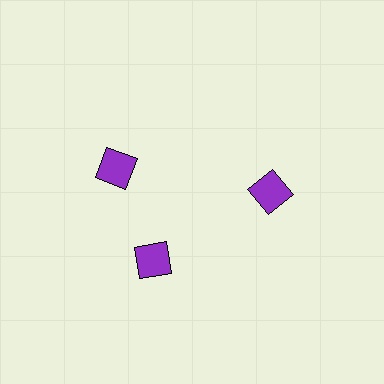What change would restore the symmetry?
The symmetry would be restored by rotating it back into even spacing with its neighbors so that all 3 squares sit at equal angles and equal distance from the center.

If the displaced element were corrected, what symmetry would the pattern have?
It would have 3-fold rotational symmetry — the pattern would map onto itself every 120 degrees.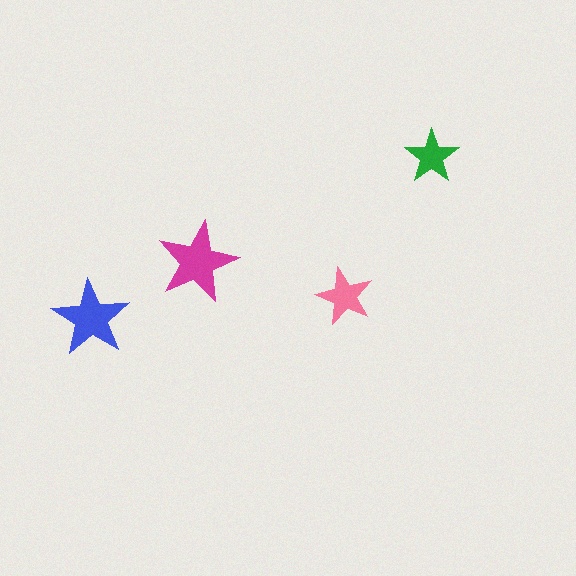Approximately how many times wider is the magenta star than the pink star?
About 1.5 times wider.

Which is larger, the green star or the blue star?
The blue one.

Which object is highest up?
The green star is topmost.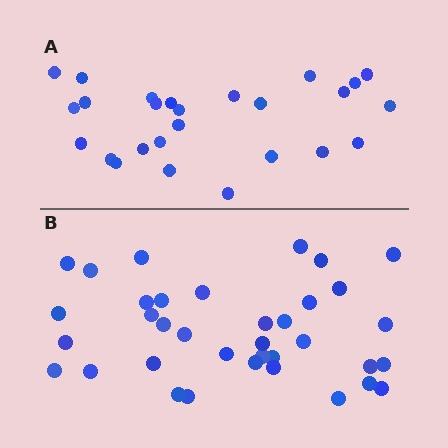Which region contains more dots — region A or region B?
Region B (the bottom region) has more dots.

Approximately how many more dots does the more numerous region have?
Region B has roughly 10 or so more dots than region A.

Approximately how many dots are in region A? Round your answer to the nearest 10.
About 30 dots. (The exact count is 26, which rounds to 30.)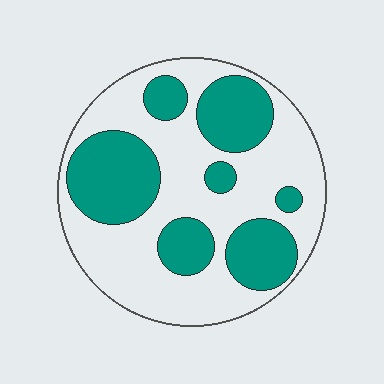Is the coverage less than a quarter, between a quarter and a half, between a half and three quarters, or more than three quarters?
Between a quarter and a half.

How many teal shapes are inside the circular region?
7.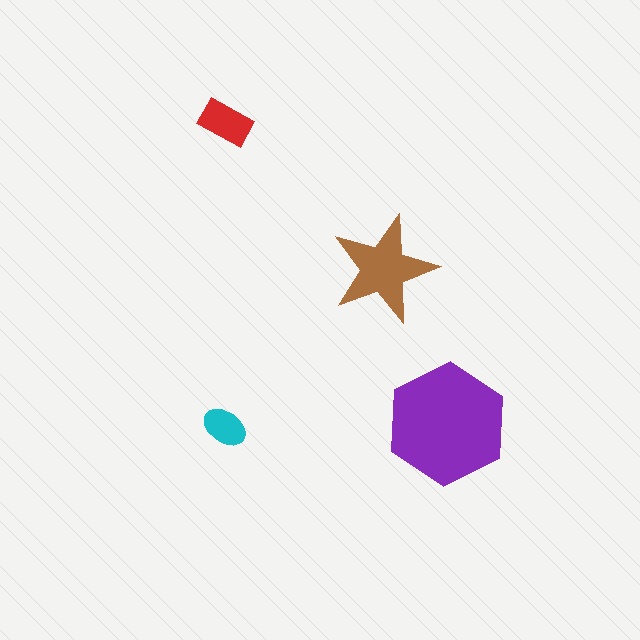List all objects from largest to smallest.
The purple hexagon, the brown star, the red rectangle, the cyan ellipse.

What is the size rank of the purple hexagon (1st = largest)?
1st.